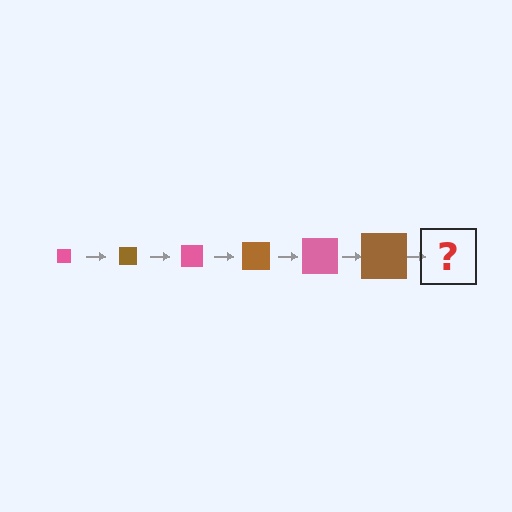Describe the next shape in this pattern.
It should be a pink square, larger than the previous one.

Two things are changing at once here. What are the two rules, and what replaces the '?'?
The two rules are that the square grows larger each step and the color cycles through pink and brown. The '?' should be a pink square, larger than the previous one.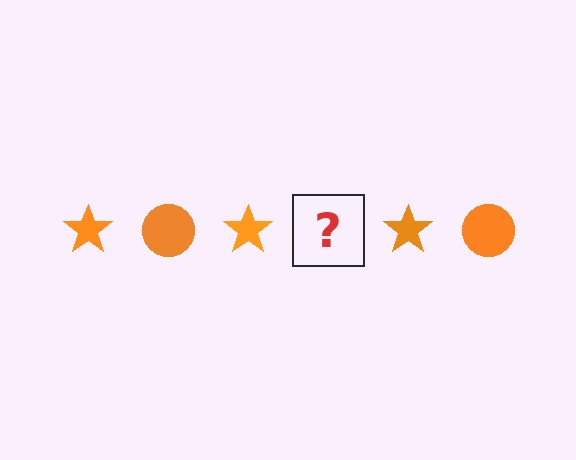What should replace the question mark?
The question mark should be replaced with an orange circle.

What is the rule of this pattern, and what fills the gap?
The rule is that the pattern cycles through star, circle shapes in orange. The gap should be filled with an orange circle.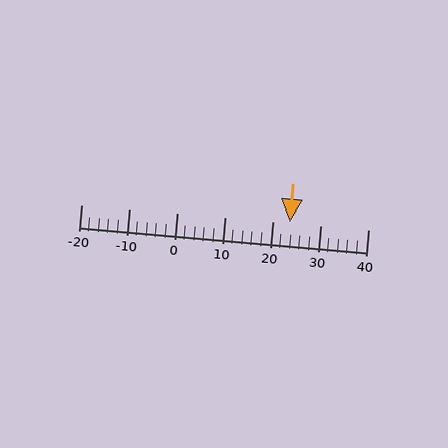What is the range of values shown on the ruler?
The ruler shows values from -20 to 40.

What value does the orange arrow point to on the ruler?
The orange arrow points to approximately 24.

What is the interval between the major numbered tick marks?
The major tick marks are spaced 10 units apart.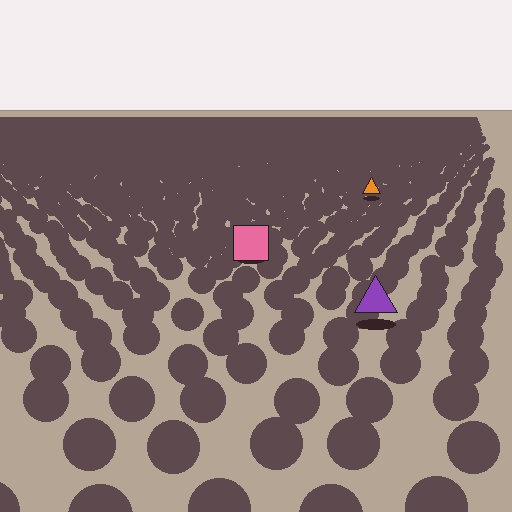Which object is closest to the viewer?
The purple triangle is closest. The texture marks near it are larger and more spread out.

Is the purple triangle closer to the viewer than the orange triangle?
Yes. The purple triangle is closer — you can tell from the texture gradient: the ground texture is coarser near it.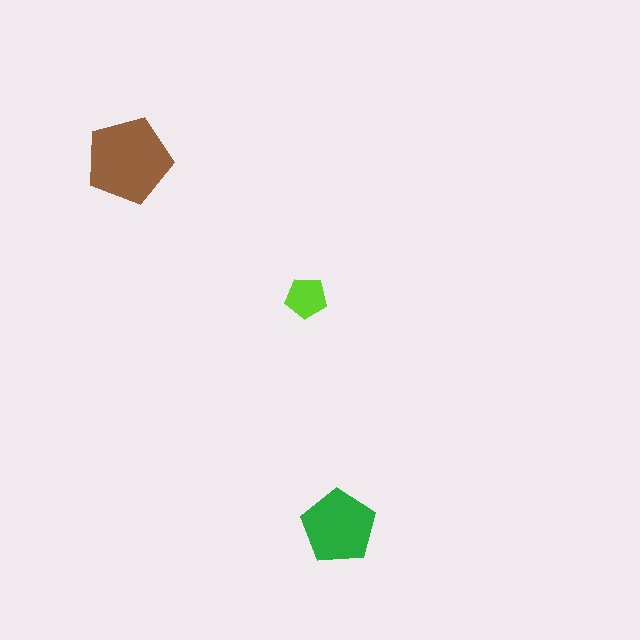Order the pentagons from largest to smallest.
the brown one, the green one, the lime one.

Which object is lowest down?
The green pentagon is bottommost.